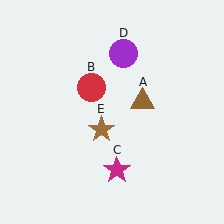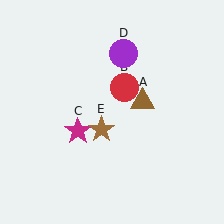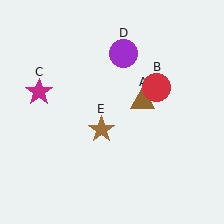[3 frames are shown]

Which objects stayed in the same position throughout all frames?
Brown triangle (object A) and purple circle (object D) and brown star (object E) remained stationary.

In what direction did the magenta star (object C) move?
The magenta star (object C) moved up and to the left.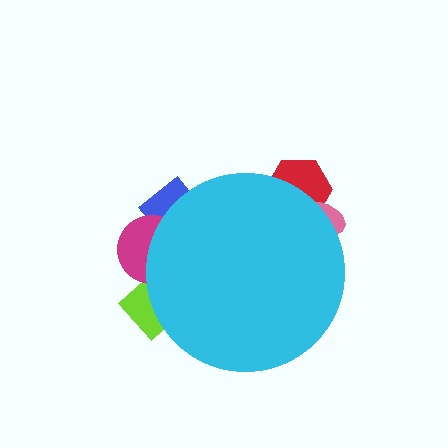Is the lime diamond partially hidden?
Yes, the lime diamond is partially hidden behind the cyan circle.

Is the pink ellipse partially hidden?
Yes, the pink ellipse is partially hidden behind the cyan circle.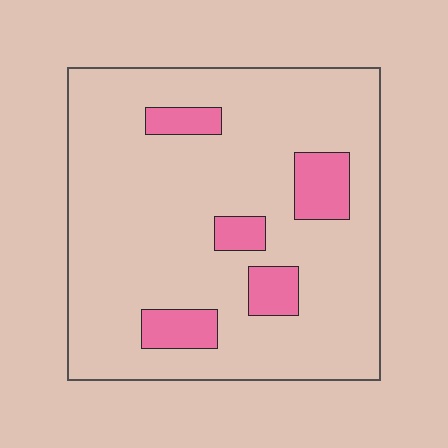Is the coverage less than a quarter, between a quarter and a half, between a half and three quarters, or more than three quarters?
Less than a quarter.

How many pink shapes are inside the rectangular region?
5.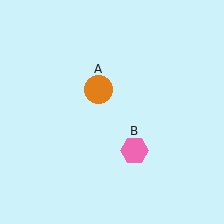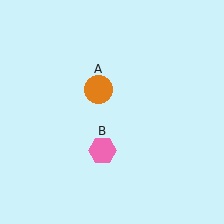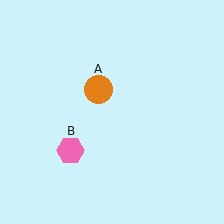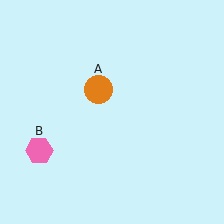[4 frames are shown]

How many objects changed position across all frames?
1 object changed position: pink hexagon (object B).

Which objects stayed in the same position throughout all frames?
Orange circle (object A) remained stationary.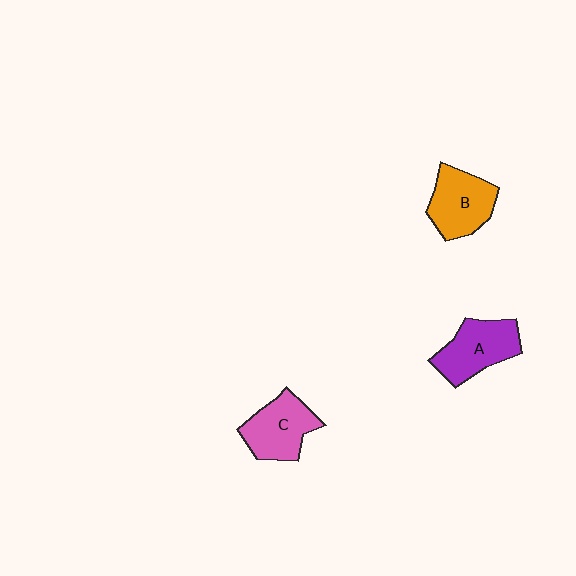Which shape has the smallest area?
Shape C (pink).